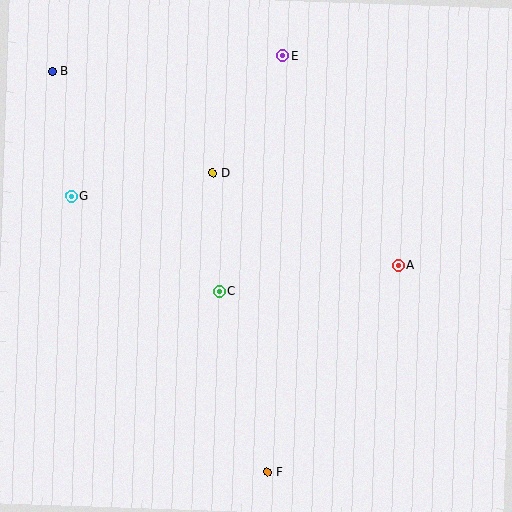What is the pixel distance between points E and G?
The distance between E and G is 254 pixels.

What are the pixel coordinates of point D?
Point D is at (213, 173).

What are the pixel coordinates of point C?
Point C is at (219, 291).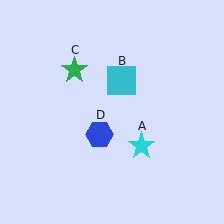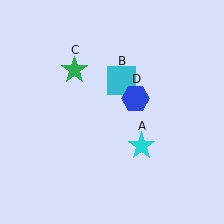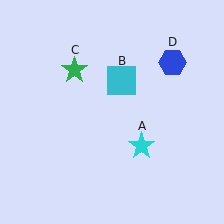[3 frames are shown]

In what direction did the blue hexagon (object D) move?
The blue hexagon (object D) moved up and to the right.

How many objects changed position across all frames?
1 object changed position: blue hexagon (object D).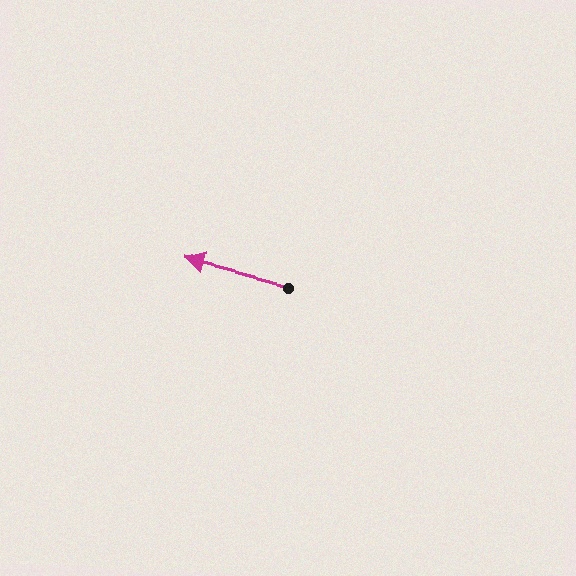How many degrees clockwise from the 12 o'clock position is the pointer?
Approximately 284 degrees.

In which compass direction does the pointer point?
West.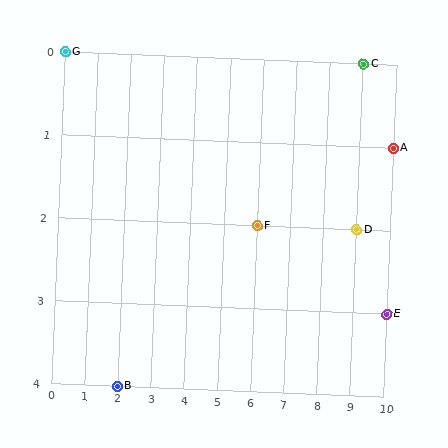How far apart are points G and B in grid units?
Points G and B are 2 columns and 4 rows apart (about 4.5 grid units diagonally).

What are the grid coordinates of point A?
Point A is at grid coordinates (10, 1).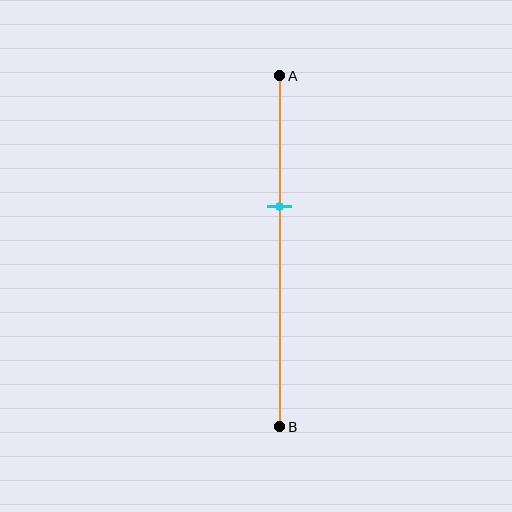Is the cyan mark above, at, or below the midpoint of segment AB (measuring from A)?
The cyan mark is above the midpoint of segment AB.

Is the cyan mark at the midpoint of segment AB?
No, the mark is at about 35% from A, not at the 50% midpoint.